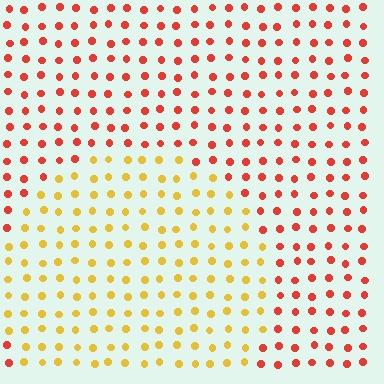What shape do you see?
I see a circle.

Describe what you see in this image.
The image is filled with small red elements in a uniform arrangement. A circle-shaped region is visible where the elements are tinted to a slightly different hue, forming a subtle color boundary.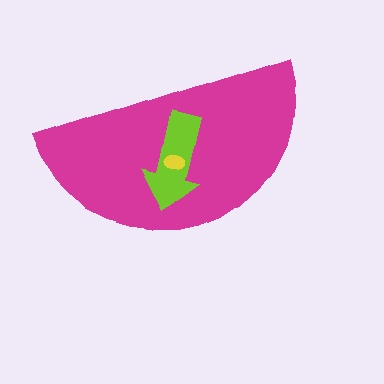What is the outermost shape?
The magenta semicircle.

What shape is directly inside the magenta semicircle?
The lime arrow.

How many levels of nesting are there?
3.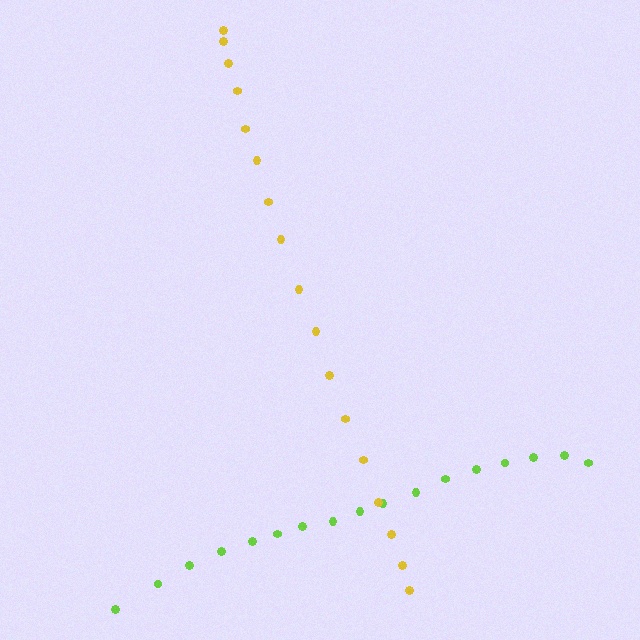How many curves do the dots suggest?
There are 2 distinct paths.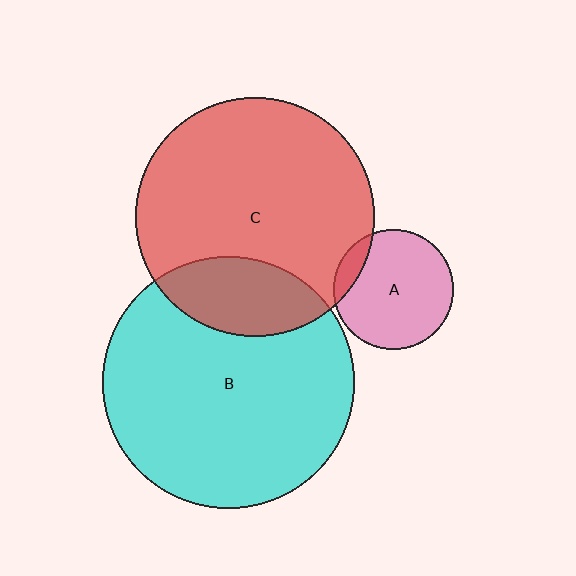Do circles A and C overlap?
Yes.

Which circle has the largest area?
Circle B (cyan).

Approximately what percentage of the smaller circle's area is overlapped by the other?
Approximately 10%.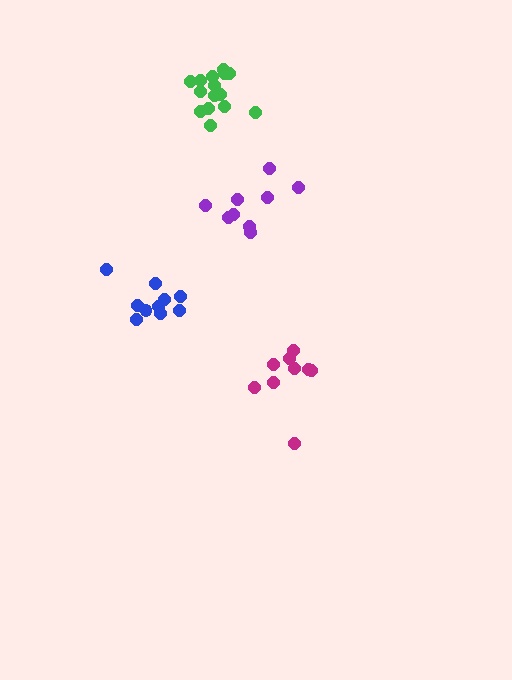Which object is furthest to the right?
The magenta cluster is rightmost.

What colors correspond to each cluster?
The clusters are colored: green, purple, blue, magenta.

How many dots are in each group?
Group 1: 15 dots, Group 2: 9 dots, Group 3: 10 dots, Group 4: 9 dots (43 total).